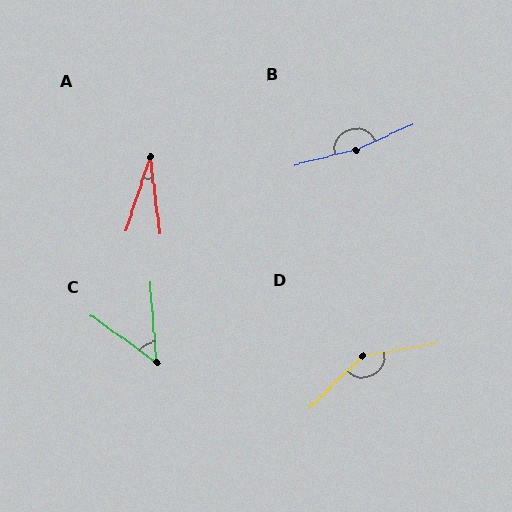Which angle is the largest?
B, at approximately 169 degrees.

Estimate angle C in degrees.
Approximately 50 degrees.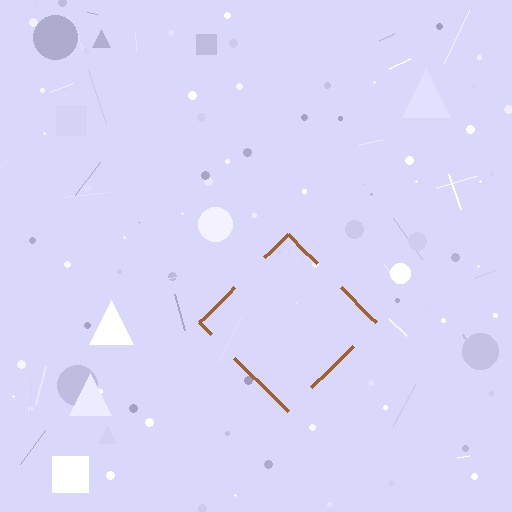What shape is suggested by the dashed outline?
The dashed outline suggests a diamond.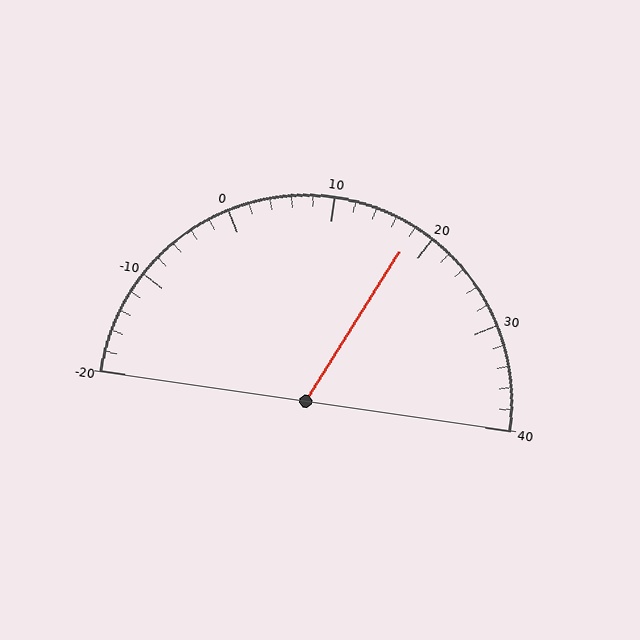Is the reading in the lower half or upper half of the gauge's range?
The reading is in the upper half of the range (-20 to 40).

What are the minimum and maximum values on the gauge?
The gauge ranges from -20 to 40.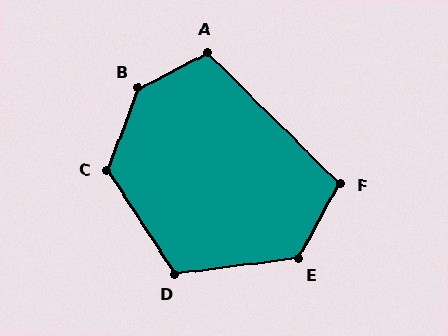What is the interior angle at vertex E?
Approximately 126 degrees (obtuse).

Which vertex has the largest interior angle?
B, at approximately 139 degrees.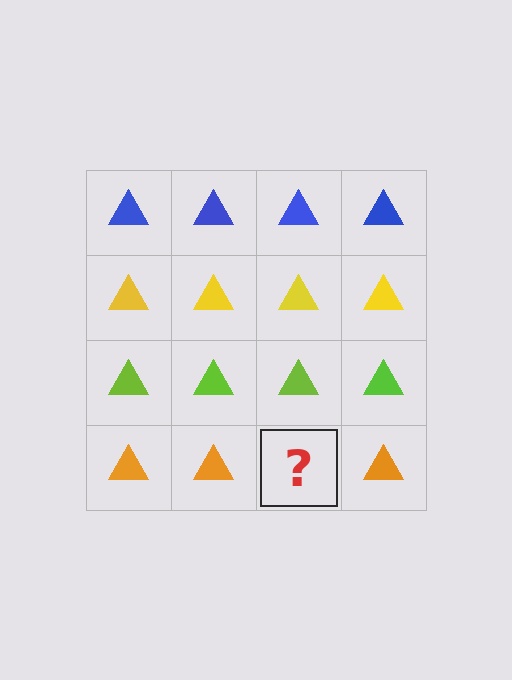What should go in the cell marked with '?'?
The missing cell should contain an orange triangle.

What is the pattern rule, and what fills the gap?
The rule is that each row has a consistent color. The gap should be filled with an orange triangle.